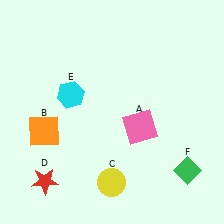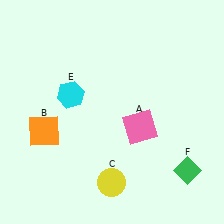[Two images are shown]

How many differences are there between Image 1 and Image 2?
There is 1 difference between the two images.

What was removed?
The red star (D) was removed in Image 2.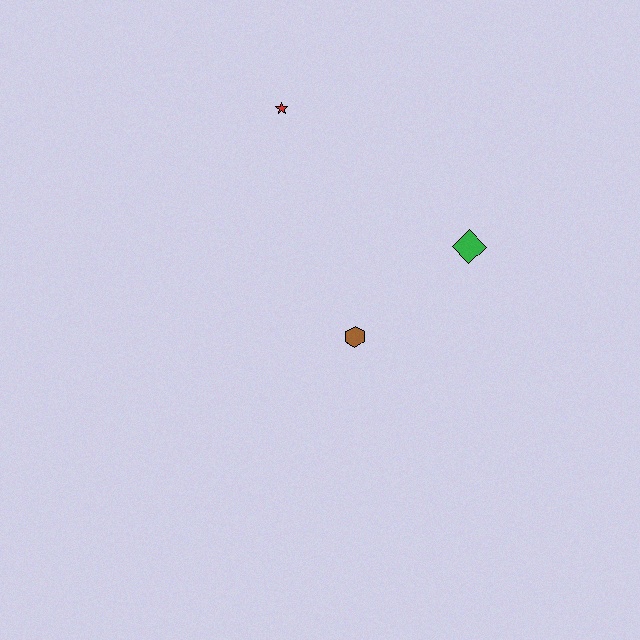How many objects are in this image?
There are 3 objects.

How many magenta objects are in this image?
There are no magenta objects.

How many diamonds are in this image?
There is 1 diamond.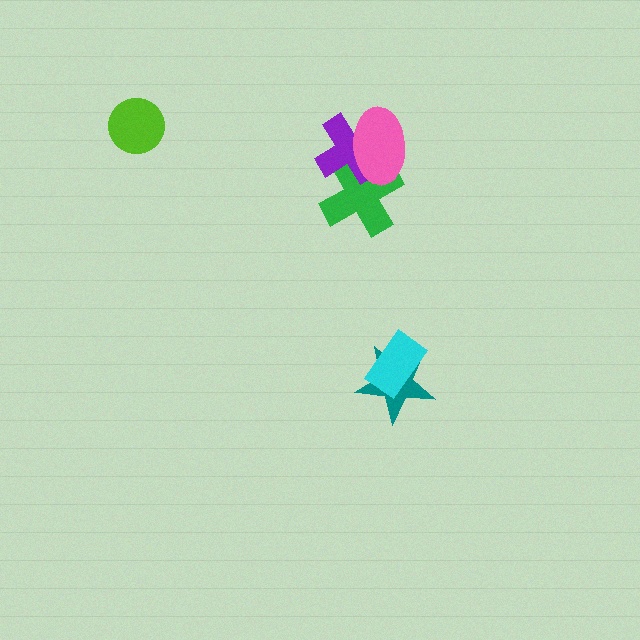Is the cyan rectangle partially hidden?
No, no other shape covers it.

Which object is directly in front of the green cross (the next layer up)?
The purple cross is directly in front of the green cross.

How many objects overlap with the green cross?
2 objects overlap with the green cross.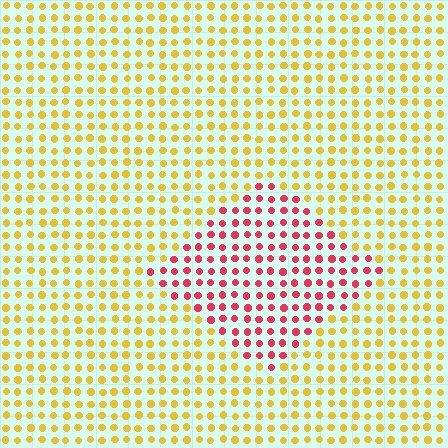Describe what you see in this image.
The image is filled with small yellow elements in a uniform arrangement. A diamond-shaped region is visible where the elements are tinted to a slightly different hue, forming a subtle color boundary.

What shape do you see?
I see a diamond.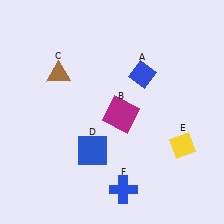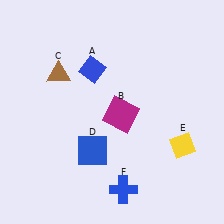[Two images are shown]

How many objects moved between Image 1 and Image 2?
1 object moved between the two images.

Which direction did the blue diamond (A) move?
The blue diamond (A) moved left.